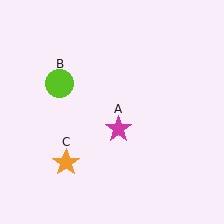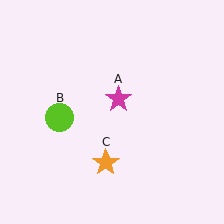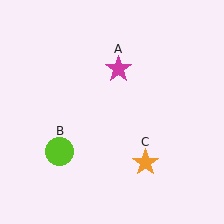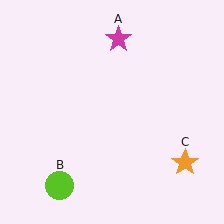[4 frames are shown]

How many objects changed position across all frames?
3 objects changed position: magenta star (object A), lime circle (object B), orange star (object C).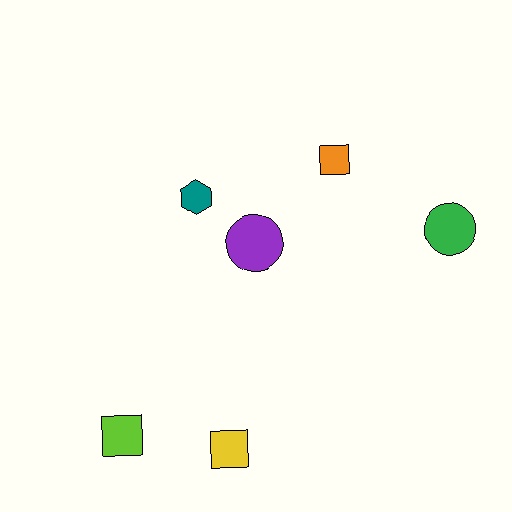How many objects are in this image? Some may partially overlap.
There are 6 objects.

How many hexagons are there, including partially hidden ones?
There is 1 hexagon.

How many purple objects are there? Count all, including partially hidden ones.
There is 1 purple object.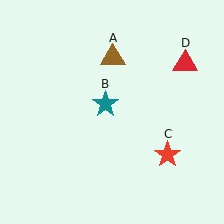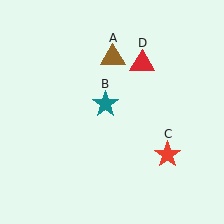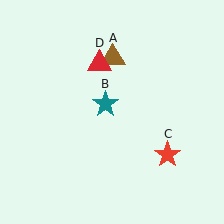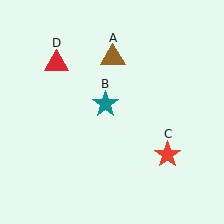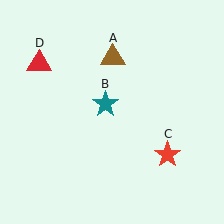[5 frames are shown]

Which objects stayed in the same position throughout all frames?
Brown triangle (object A) and teal star (object B) and red star (object C) remained stationary.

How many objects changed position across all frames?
1 object changed position: red triangle (object D).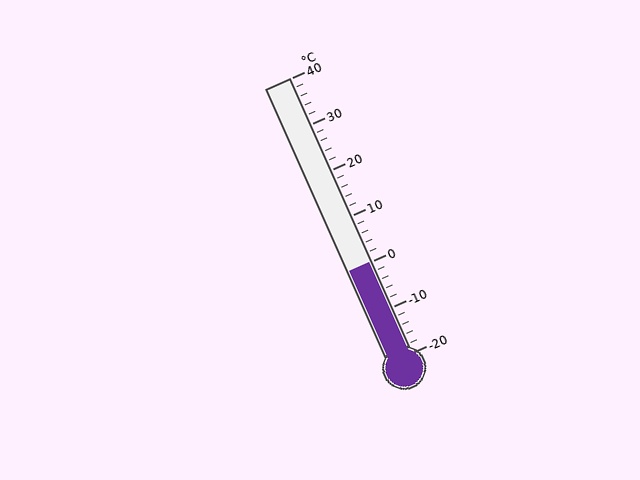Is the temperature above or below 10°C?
The temperature is below 10°C.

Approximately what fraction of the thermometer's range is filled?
The thermometer is filled to approximately 35% of its range.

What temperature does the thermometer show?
The thermometer shows approximately 0°C.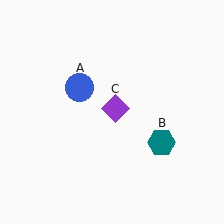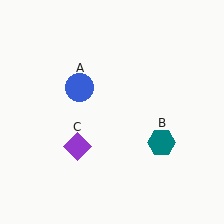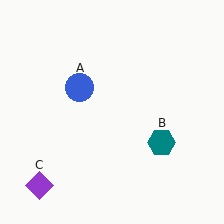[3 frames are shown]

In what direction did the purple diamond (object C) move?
The purple diamond (object C) moved down and to the left.